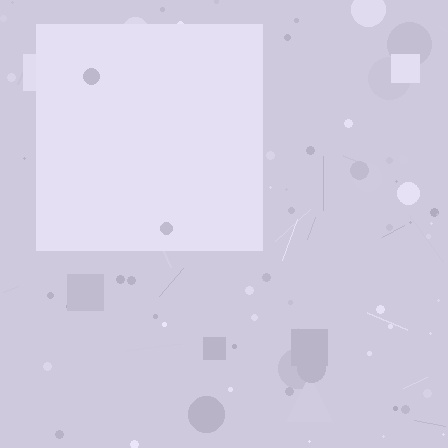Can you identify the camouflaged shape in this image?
The camouflaged shape is a square.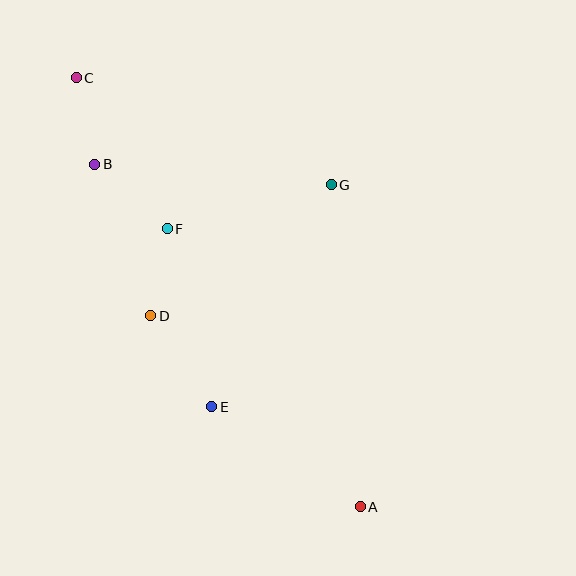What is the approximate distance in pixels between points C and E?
The distance between C and E is approximately 356 pixels.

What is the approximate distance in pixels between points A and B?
The distance between A and B is approximately 433 pixels.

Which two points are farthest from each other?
Points A and C are farthest from each other.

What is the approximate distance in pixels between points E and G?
The distance between E and G is approximately 252 pixels.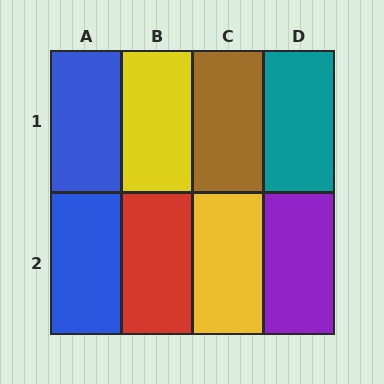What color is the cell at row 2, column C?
Yellow.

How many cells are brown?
1 cell is brown.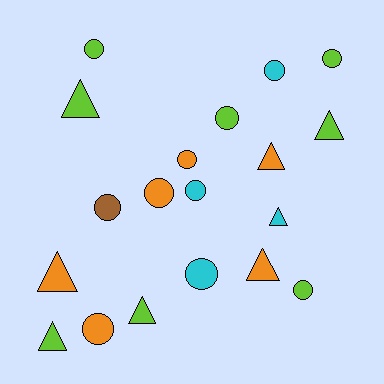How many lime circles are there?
There are 4 lime circles.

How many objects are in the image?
There are 19 objects.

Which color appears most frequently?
Lime, with 8 objects.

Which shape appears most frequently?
Circle, with 11 objects.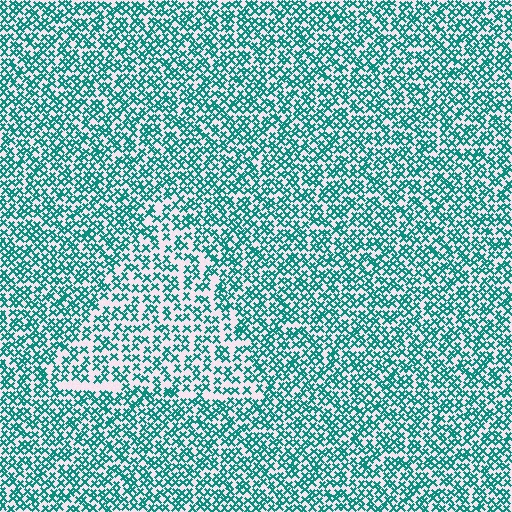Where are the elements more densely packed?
The elements are more densely packed outside the triangle boundary.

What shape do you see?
I see a triangle.